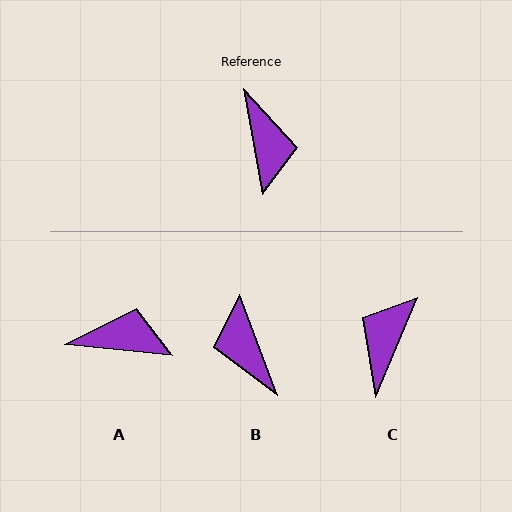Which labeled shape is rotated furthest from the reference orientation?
B, about 169 degrees away.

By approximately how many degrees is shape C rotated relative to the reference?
Approximately 147 degrees counter-clockwise.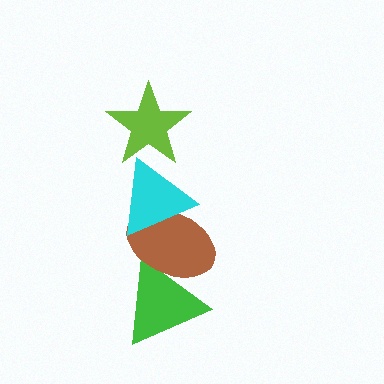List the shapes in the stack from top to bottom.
From top to bottom: the lime star, the cyan triangle, the brown ellipse, the green triangle.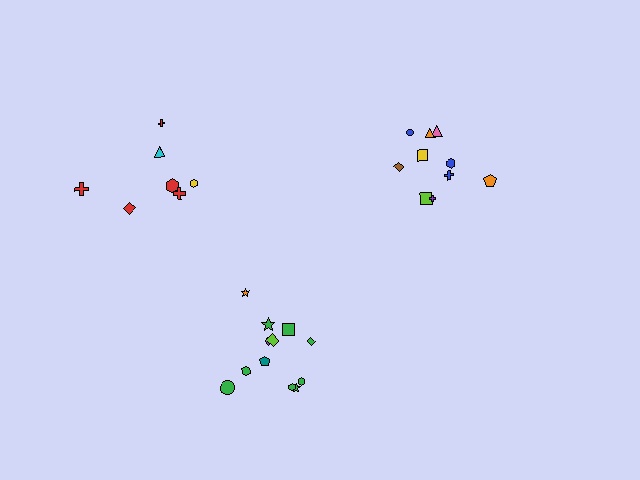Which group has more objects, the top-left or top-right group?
The top-right group.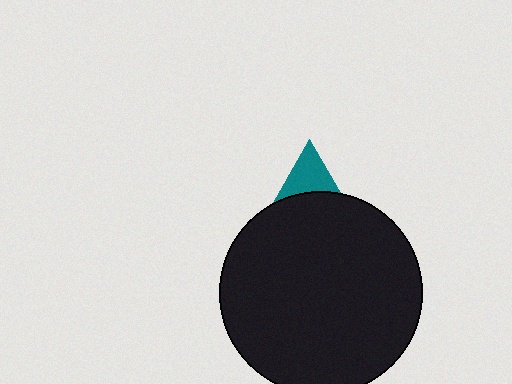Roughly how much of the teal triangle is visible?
A small part of it is visible (roughly 40%).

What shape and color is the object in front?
The object in front is a black circle.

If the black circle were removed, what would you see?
You would see the complete teal triangle.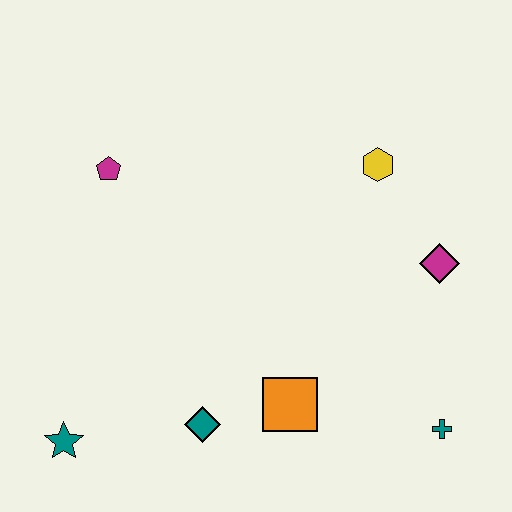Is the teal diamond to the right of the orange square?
No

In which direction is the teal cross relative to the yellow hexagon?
The teal cross is below the yellow hexagon.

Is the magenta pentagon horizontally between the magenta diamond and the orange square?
No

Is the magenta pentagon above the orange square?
Yes